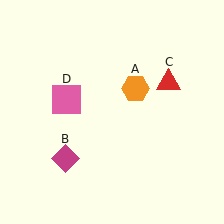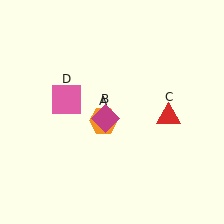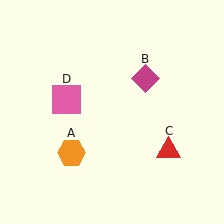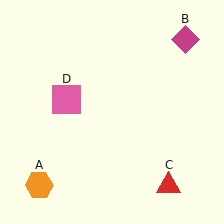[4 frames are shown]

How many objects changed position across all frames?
3 objects changed position: orange hexagon (object A), magenta diamond (object B), red triangle (object C).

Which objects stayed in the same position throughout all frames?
Pink square (object D) remained stationary.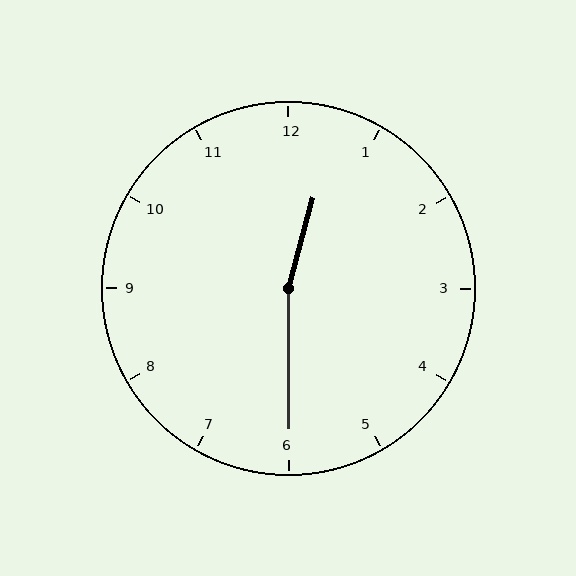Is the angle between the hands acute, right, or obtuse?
It is obtuse.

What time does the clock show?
12:30.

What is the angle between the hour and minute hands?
Approximately 165 degrees.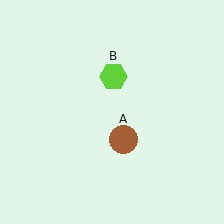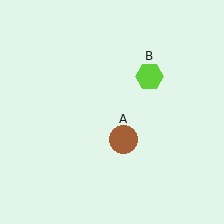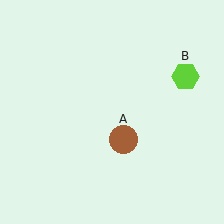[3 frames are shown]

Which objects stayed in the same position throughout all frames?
Brown circle (object A) remained stationary.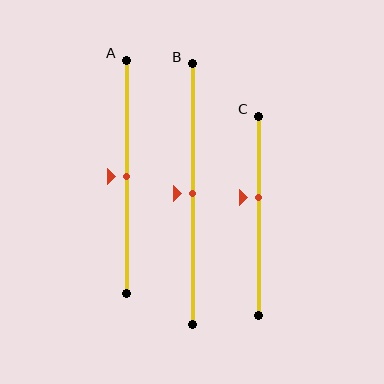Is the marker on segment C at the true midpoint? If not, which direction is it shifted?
No, the marker on segment C is shifted upward by about 9% of the segment length.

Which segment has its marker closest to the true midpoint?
Segment A has its marker closest to the true midpoint.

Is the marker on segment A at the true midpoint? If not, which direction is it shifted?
Yes, the marker on segment A is at the true midpoint.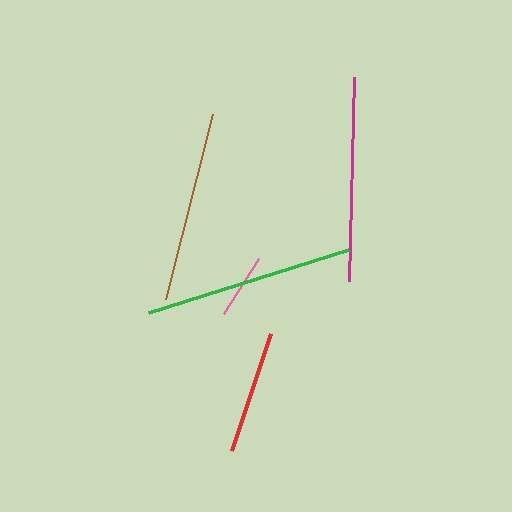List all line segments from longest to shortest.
From longest to shortest: green, magenta, brown, red, pink.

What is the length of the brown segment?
The brown segment is approximately 190 pixels long.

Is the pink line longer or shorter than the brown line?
The brown line is longer than the pink line.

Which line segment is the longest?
The green line is the longest at approximately 210 pixels.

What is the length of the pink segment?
The pink segment is approximately 65 pixels long.